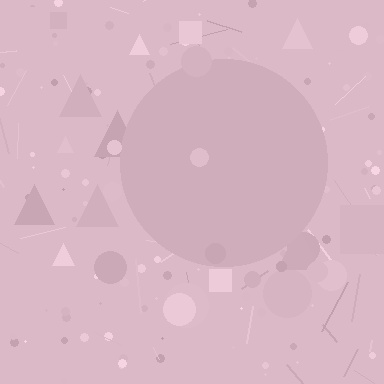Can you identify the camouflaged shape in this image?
The camouflaged shape is a circle.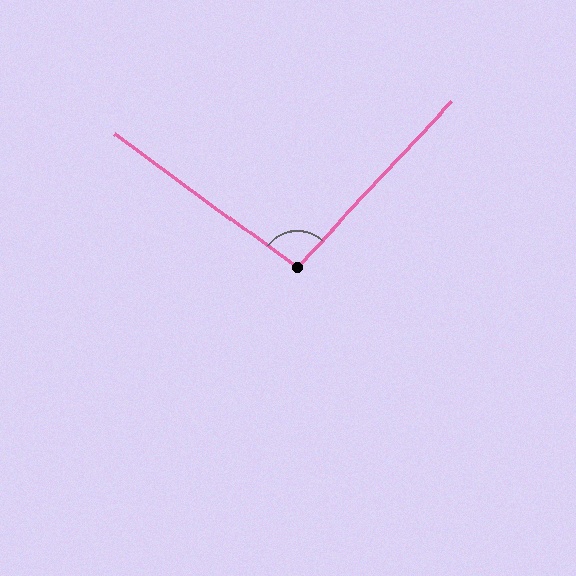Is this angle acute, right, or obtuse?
It is obtuse.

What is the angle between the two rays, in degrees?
Approximately 97 degrees.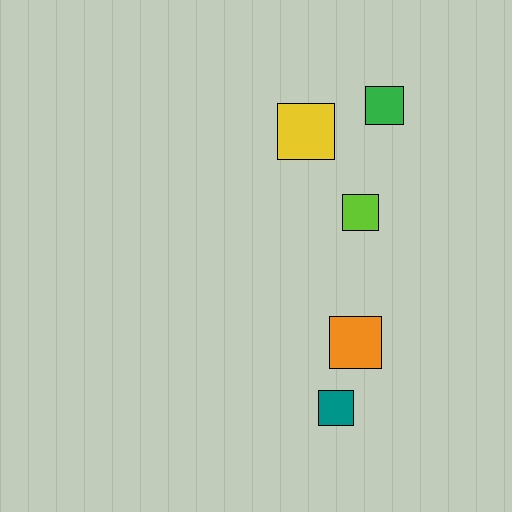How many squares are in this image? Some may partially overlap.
There are 5 squares.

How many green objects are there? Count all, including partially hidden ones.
There is 1 green object.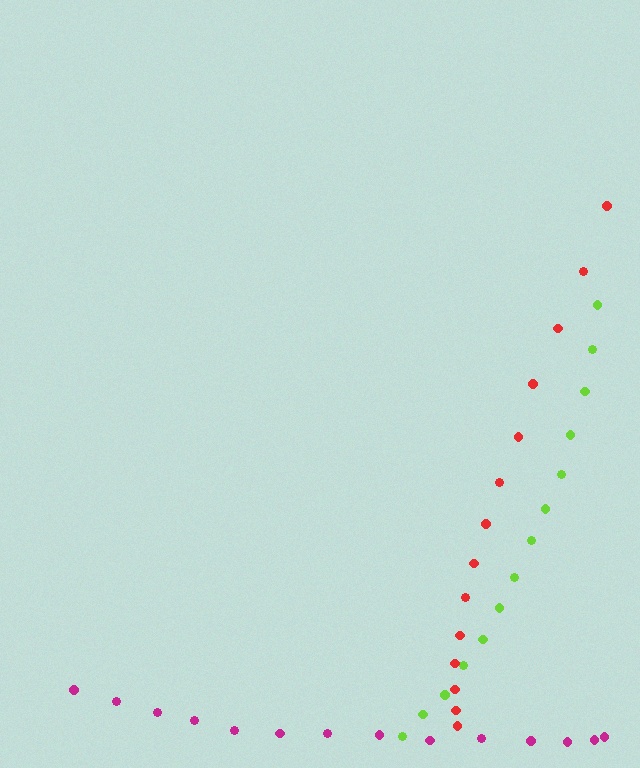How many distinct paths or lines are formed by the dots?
There are 3 distinct paths.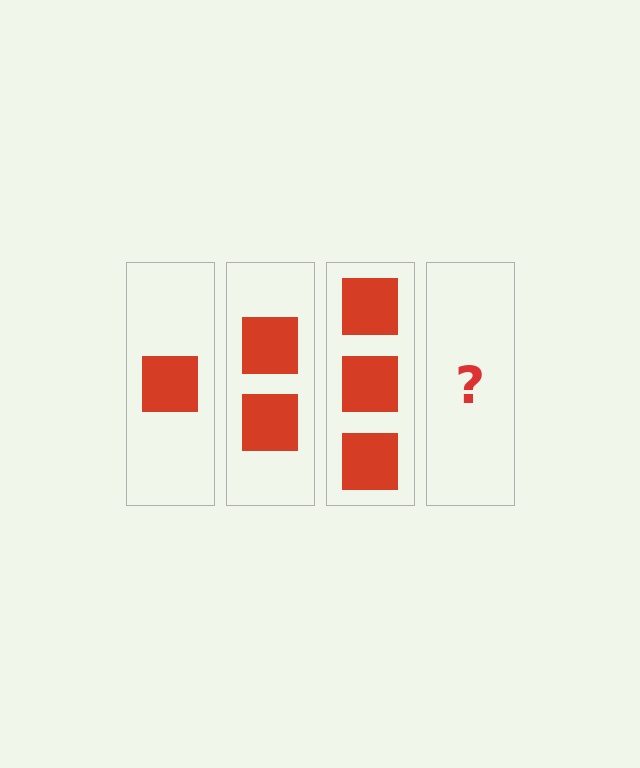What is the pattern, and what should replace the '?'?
The pattern is that each step adds one more square. The '?' should be 4 squares.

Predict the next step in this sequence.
The next step is 4 squares.